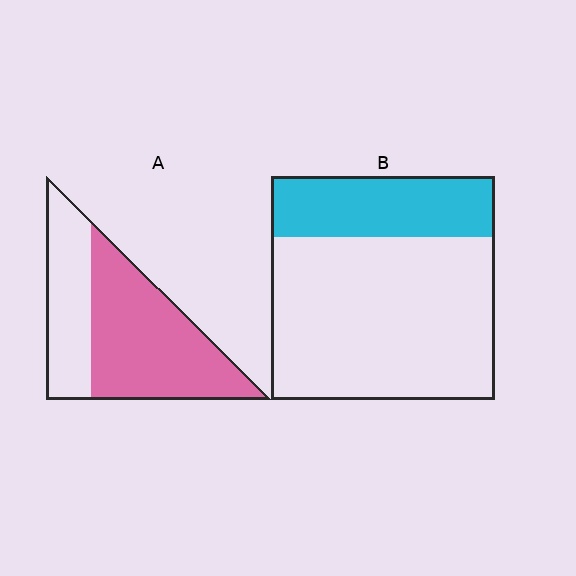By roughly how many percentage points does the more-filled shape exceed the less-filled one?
By roughly 35 percentage points (A over B).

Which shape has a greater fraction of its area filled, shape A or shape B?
Shape A.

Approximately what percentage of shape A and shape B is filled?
A is approximately 65% and B is approximately 25%.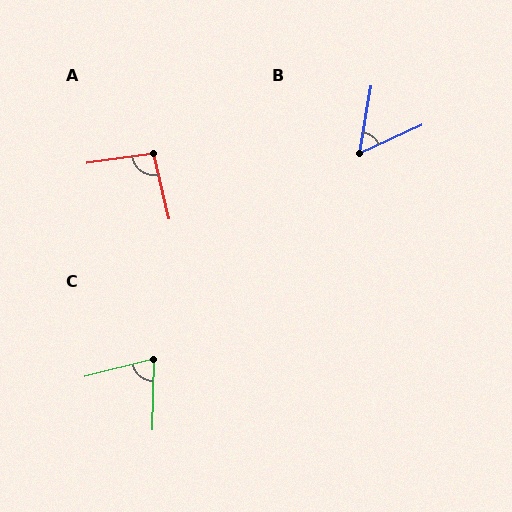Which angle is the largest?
A, at approximately 95 degrees.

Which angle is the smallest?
B, at approximately 56 degrees.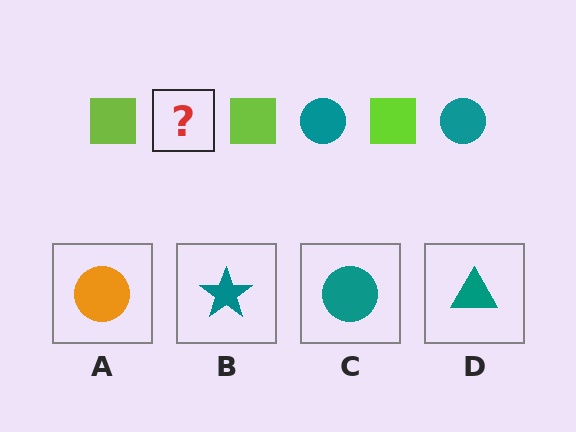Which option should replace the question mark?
Option C.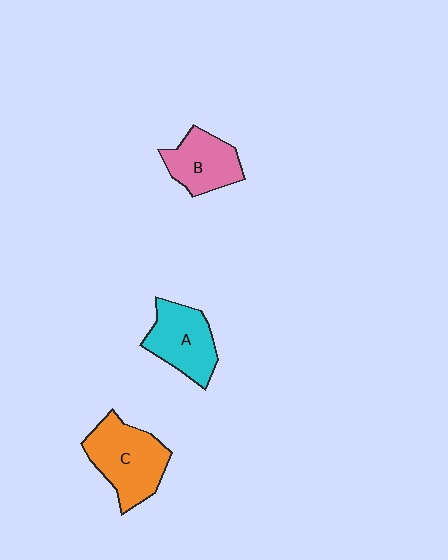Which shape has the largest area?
Shape C (orange).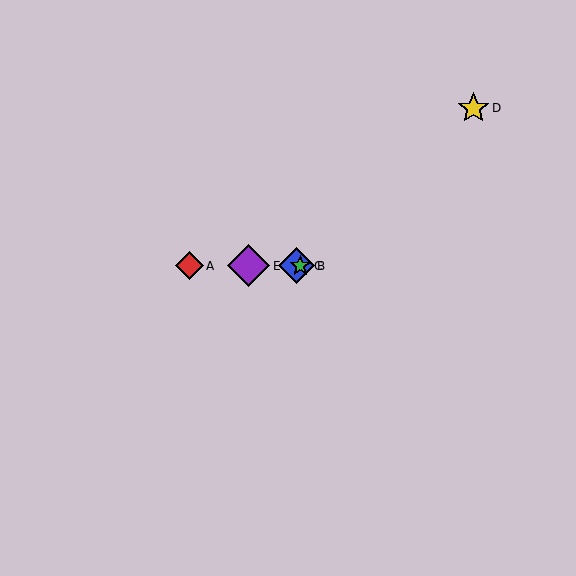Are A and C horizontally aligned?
Yes, both are at y≈266.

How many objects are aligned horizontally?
4 objects (A, B, C, E) are aligned horizontally.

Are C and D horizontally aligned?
No, C is at y≈266 and D is at y≈108.